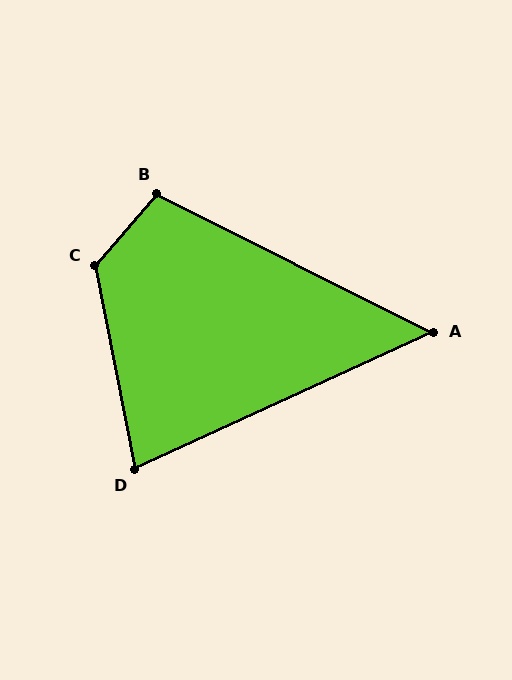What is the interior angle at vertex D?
Approximately 76 degrees (acute).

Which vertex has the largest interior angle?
C, at approximately 129 degrees.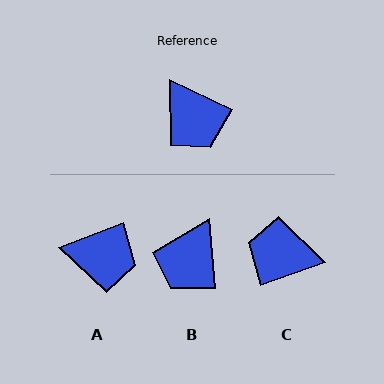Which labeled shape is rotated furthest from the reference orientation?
C, about 135 degrees away.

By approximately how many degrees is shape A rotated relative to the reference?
Approximately 46 degrees counter-clockwise.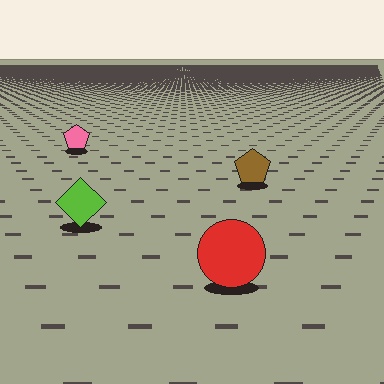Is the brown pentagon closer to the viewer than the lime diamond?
No. The lime diamond is closer — you can tell from the texture gradient: the ground texture is coarser near it.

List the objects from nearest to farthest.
From nearest to farthest: the red circle, the lime diamond, the brown pentagon, the pink pentagon.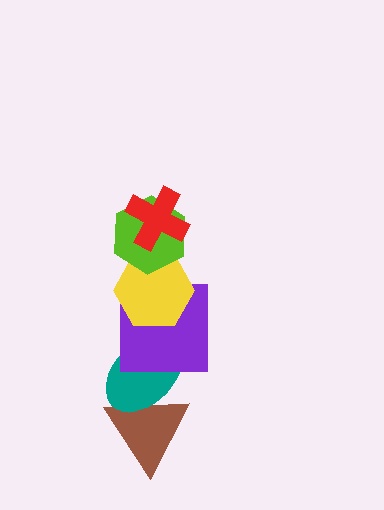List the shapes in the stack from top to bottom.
From top to bottom: the red cross, the lime hexagon, the yellow hexagon, the purple square, the teal ellipse, the brown triangle.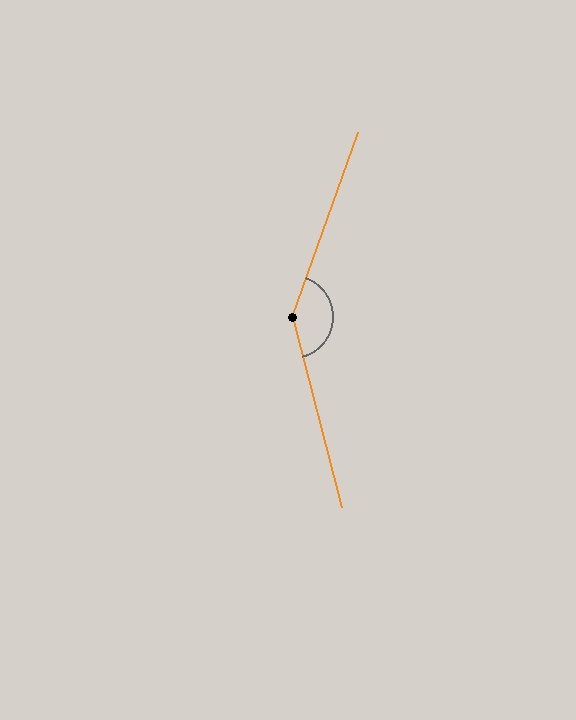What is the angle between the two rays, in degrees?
Approximately 146 degrees.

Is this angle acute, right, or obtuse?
It is obtuse.